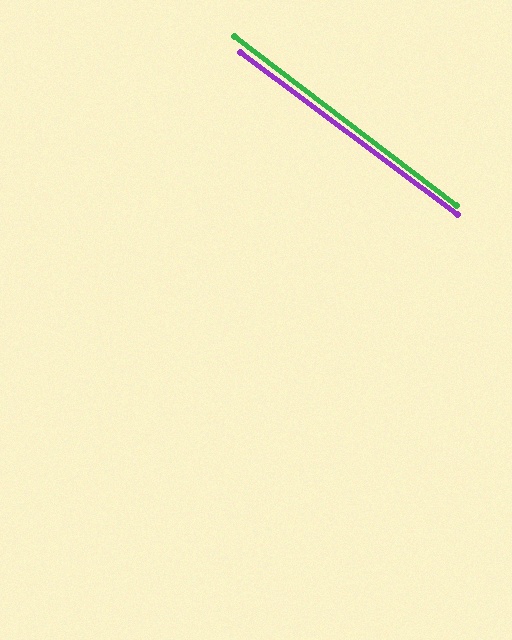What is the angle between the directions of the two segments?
Approximately 0 degrees.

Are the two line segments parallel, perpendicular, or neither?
Parallel — their directions differ by only 0.5°.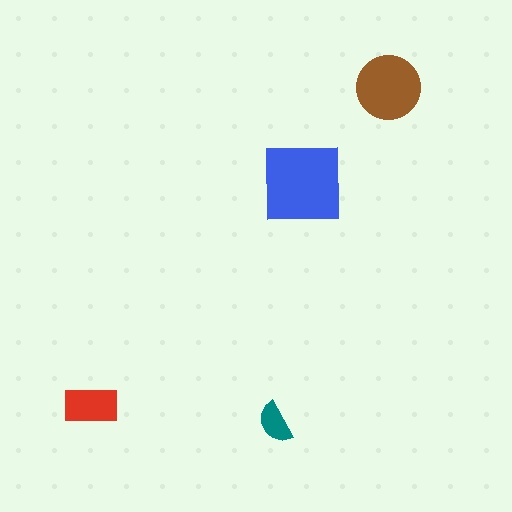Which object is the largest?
The blue square.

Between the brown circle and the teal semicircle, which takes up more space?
The brown circle.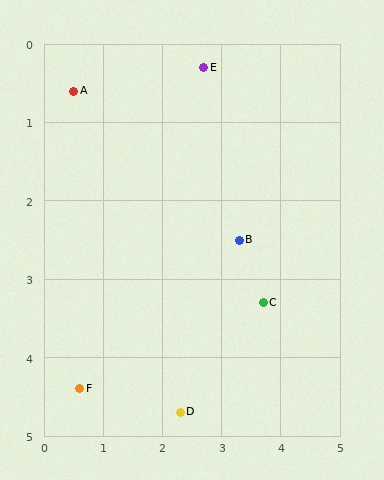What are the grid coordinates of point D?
Point D is at approximately (2.3, 4.7).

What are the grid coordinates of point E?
Point E is at approximately (2.7, 0.3).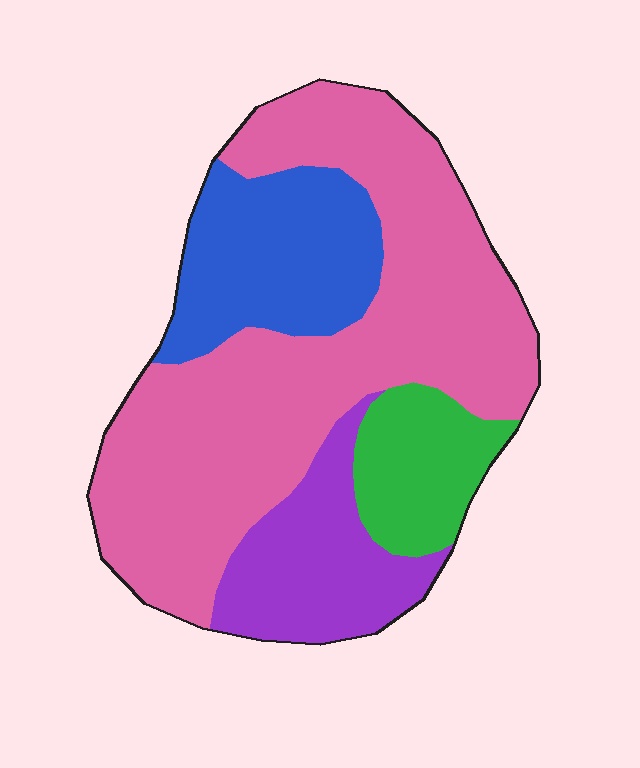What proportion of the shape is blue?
Blue covers roughly 20% of the shape.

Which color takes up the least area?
Green, at roughly 10%.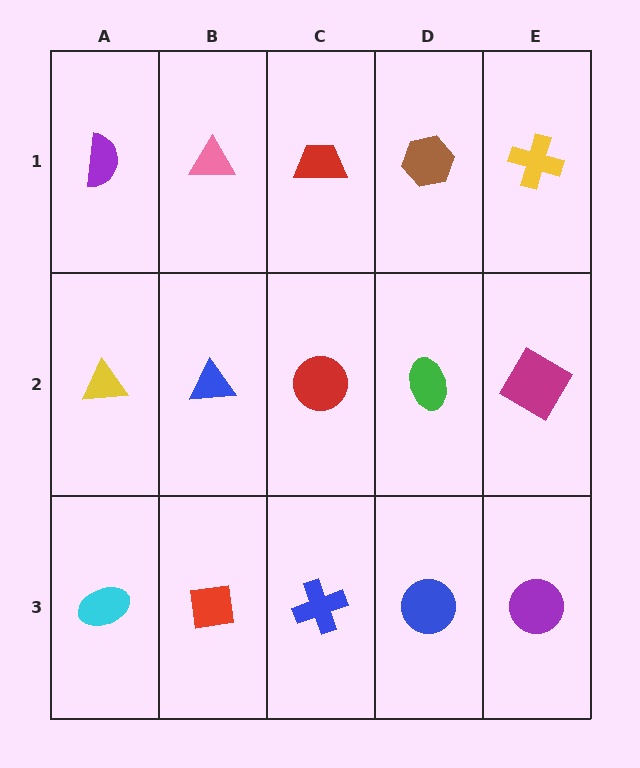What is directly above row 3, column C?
A red circle.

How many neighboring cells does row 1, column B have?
3.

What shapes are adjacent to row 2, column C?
A red trapezoid (row 1, column C), a blue cross (row 3, column C), a blue triangle (row 2, column B), a green ellipse (row 2, column D).